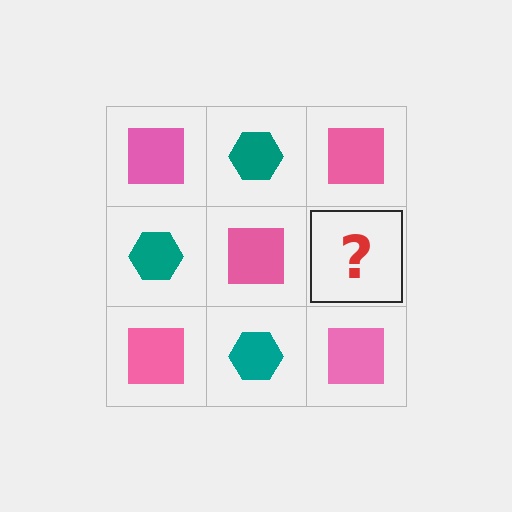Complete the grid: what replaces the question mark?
The question mark should be replaced with a teal hexagon.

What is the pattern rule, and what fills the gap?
The rule is that it alternates pink square and teal hexagon in a checkerboard pattern. The gap should be filled with a teal hexagon.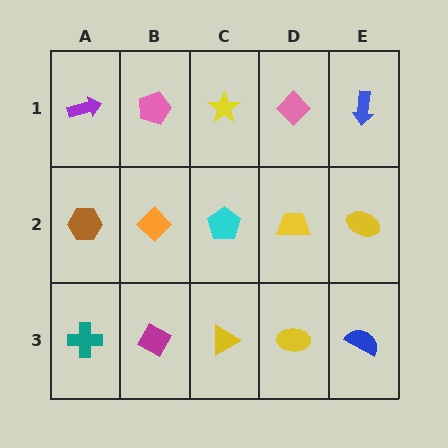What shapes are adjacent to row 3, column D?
A yellow trapezoid (row 2, column D), a yellow triangle (row 3, column C), a blue semicircle (row 3, column E).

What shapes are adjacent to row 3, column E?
A yellow ellipse (row 2, column E), a yellow ellipse (row 3, column D).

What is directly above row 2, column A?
A purple arrow.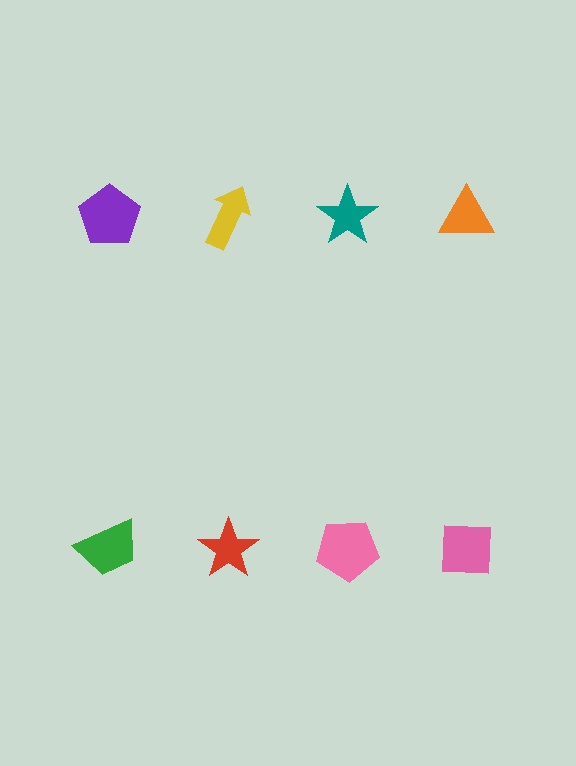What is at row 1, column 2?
A yellow arrow.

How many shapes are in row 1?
4 shapes.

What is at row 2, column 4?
A pink square.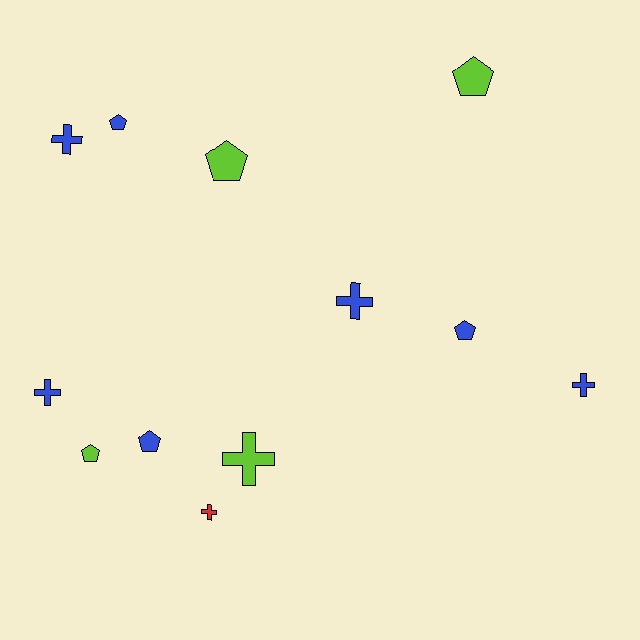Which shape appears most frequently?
Cross, with 6 objects.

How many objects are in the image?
There are 12 objects.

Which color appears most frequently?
Blue, with 7 objects.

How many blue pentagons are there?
There are 3 blue pentagons.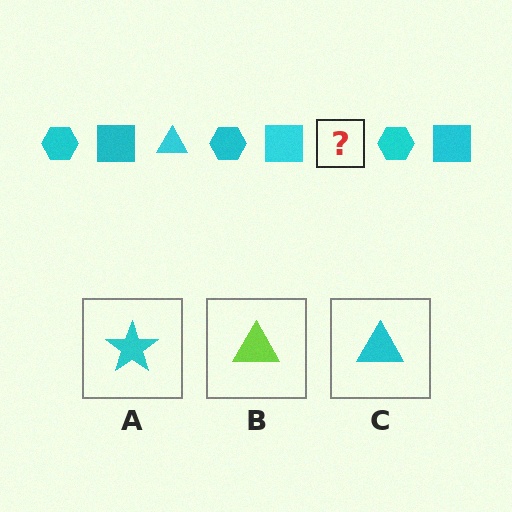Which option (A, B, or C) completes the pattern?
C.